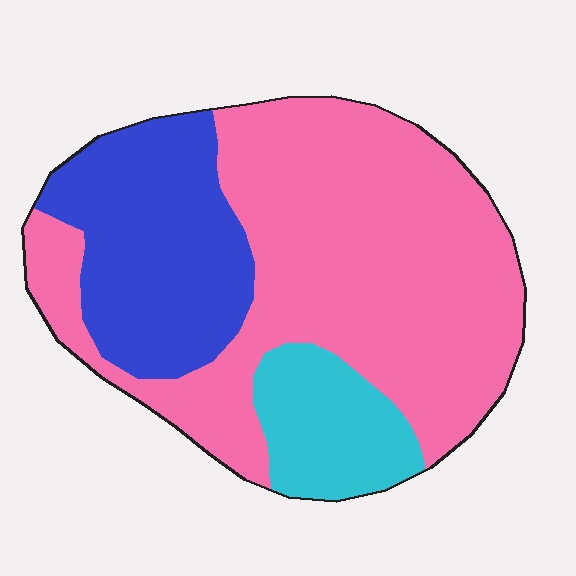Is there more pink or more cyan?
Pink.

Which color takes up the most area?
Pink, at roughly 60%.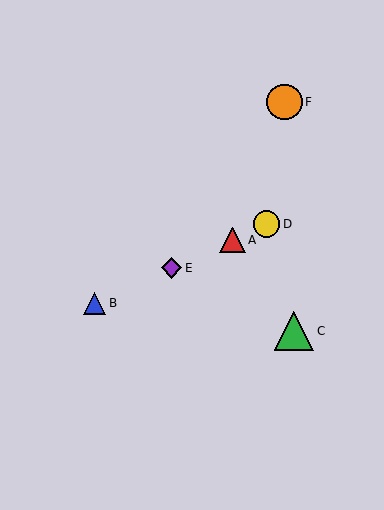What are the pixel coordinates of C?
Object C is at (294, 331).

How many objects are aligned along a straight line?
4 objects (A, B, D, E) are aligned along a straight line.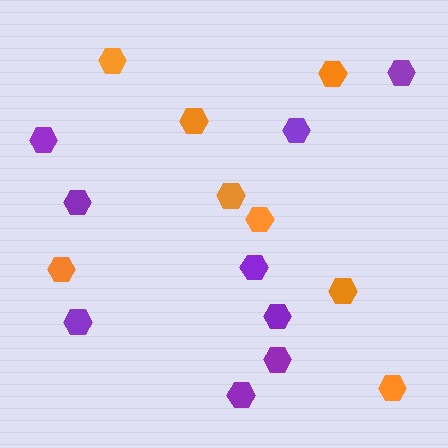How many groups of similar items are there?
There are 2 groups: one group of purple hexagons (9) and one group of orange hexagons (8).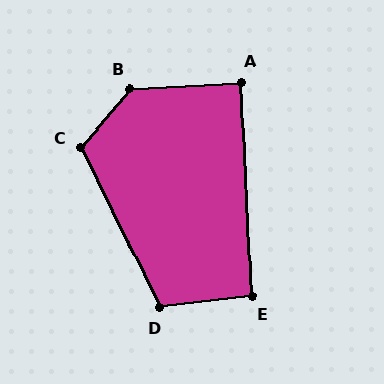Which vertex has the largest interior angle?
B, at approximately 134 degrees.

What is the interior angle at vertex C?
Approximately 113 degrees (obtuse).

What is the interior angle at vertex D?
Approximately 109 degrees (obtuse).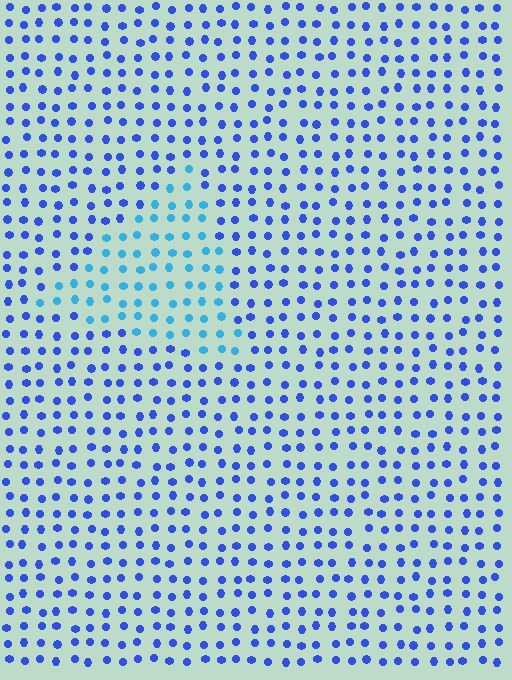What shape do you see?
I see a triangle.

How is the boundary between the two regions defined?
The boundary is defined purely by a slight shift in hue (about 34 degrees). Spacing, size, and orientation are identical on both sides.